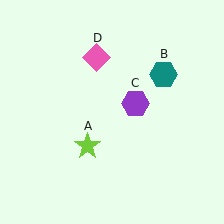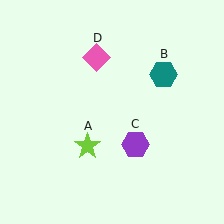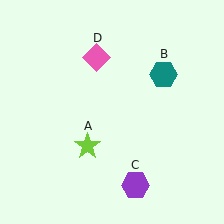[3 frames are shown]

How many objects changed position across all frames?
1 object changed position: purple hexagon (object C).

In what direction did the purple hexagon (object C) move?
The purple hexagon (object C) moved down.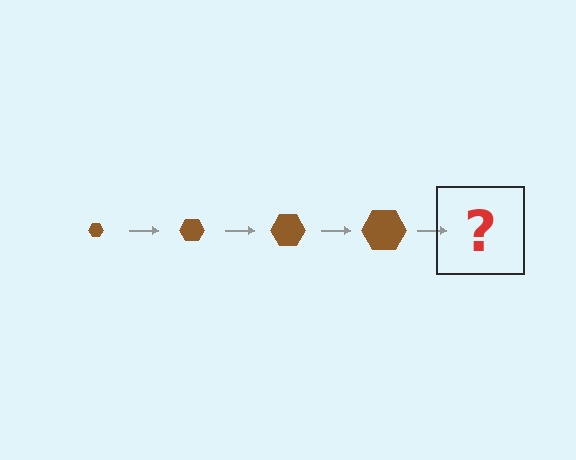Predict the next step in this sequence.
The next step is a brown hexagon, larger than the previous one.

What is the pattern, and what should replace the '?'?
The pattern is that the hexagon gets progressively larger each step. The '?' should be a brown hexagon, larger than the previous one.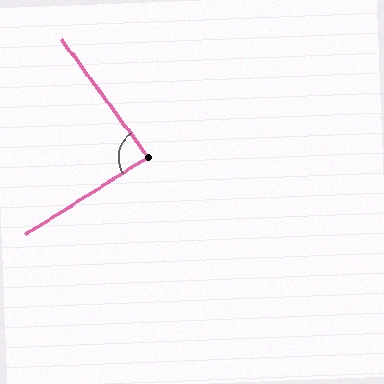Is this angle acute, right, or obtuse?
It is approximately a right angle.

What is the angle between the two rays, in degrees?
Approximately 86 degrees.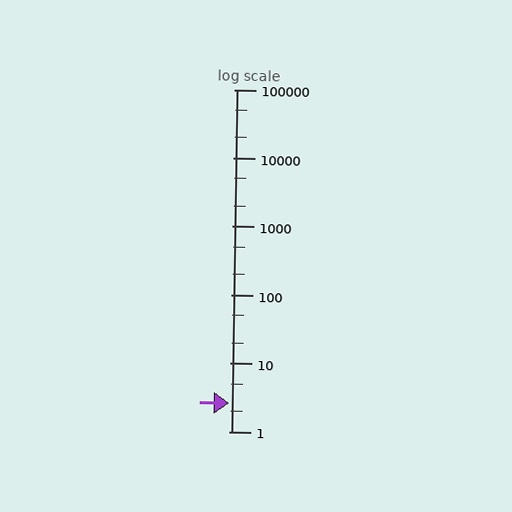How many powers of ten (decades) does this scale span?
The scale spans 5 decades, from 1 to 100000.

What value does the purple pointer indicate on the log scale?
The pointer indicates approximately 2.6.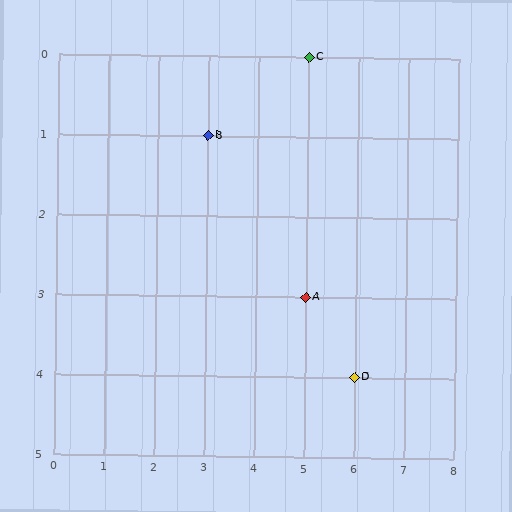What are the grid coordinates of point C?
Point C is at grid coordinates (5, 0).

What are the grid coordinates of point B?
Point B is at grid coordinates (3, 1).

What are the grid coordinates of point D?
Point D is at grid coordinates (6, 4).